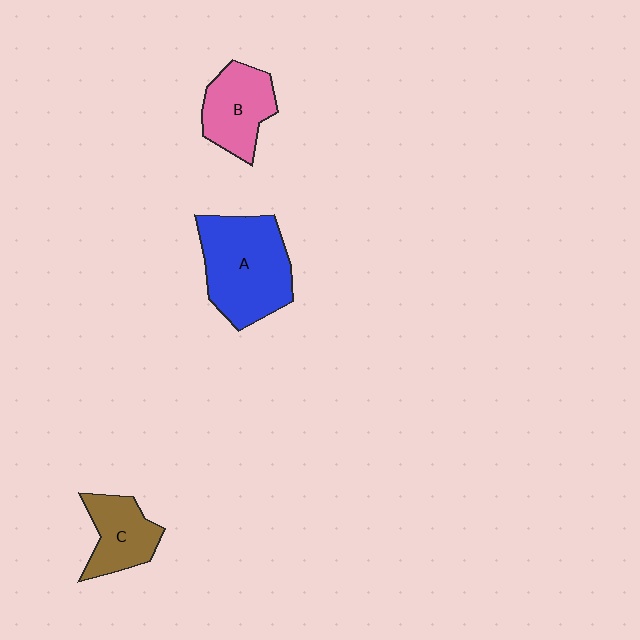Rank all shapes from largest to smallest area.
From largest to smallest: A (blue), B (pink), C (brown).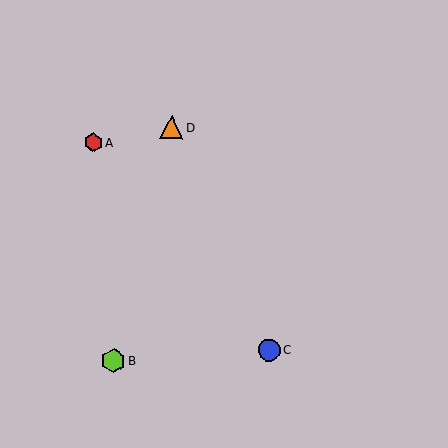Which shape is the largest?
The lime hexagon (labeled B) is the largest.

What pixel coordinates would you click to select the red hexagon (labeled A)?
Click at (93, 142) to select the red hexagon A.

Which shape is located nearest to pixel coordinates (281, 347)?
The blue circle (labeled C) at (269, 350) is nearest to that location.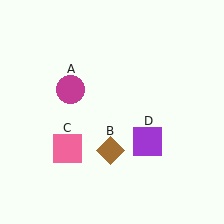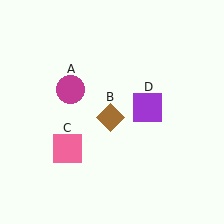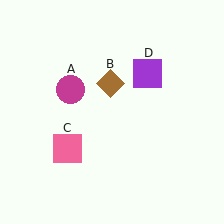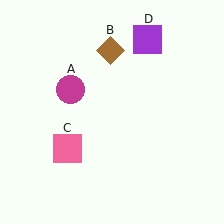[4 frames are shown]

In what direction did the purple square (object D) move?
The purple square (object D) moved up.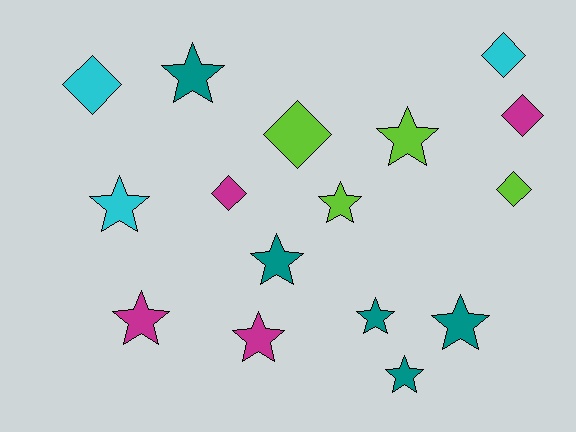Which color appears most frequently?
Teal, with 5 objects.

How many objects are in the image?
There are 16 objects.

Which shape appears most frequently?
Star, with 10 objects.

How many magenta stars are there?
There are 2 magenta stars.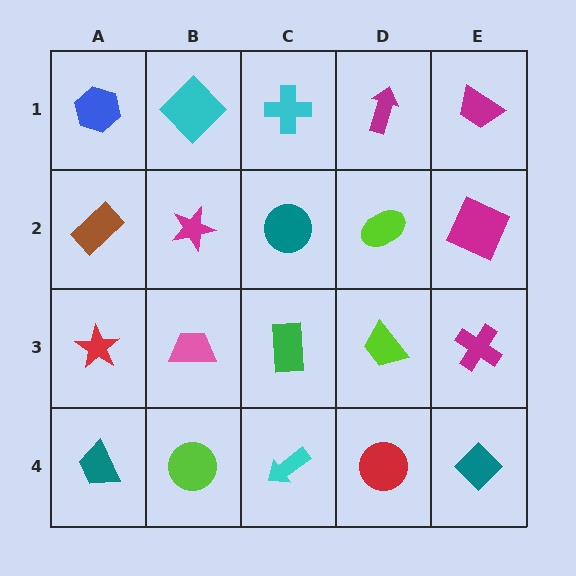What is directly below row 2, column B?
A pink trapezoid.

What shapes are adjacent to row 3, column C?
A teal circle (row 2, column C), a cyan arrow (row 4, column C), a pink trapezoid (row 3, column B), a lime trapezoid (row 3, column D).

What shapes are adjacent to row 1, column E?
A magenta square (row 2, column E), a magenta arrow (row 1, column D).